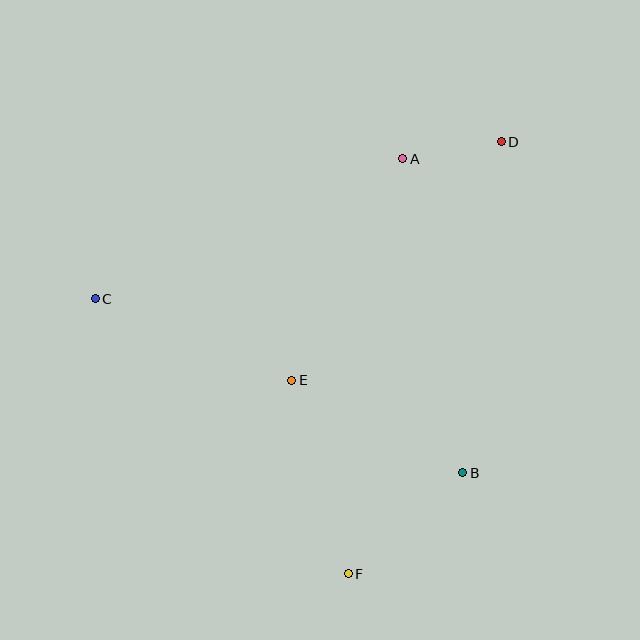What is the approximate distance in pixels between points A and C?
The distance between A and C is approximately 338 pixels.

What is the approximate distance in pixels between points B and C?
The distance between B and C is approximately 407 pixels.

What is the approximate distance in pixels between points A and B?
The distance between A and B is approximately 320 pixels.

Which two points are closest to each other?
Points A and D are closest to each other.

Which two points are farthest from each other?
Points D and F are farthest from each other.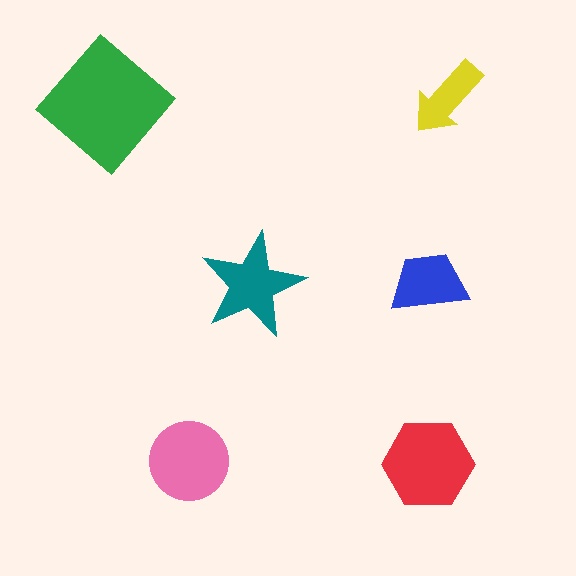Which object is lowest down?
The red hexagon is bottommost.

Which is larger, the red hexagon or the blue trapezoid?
The red hexagon.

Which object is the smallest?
The yellow arrow.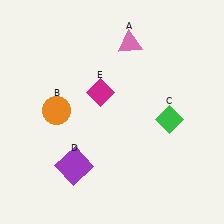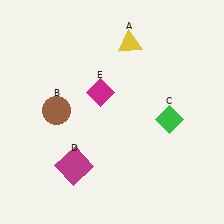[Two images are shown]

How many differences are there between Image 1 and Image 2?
There are 3 differences between the two images.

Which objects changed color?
A changed from pink to yellow. B changed from orange to brown. D changed from purple to magenta.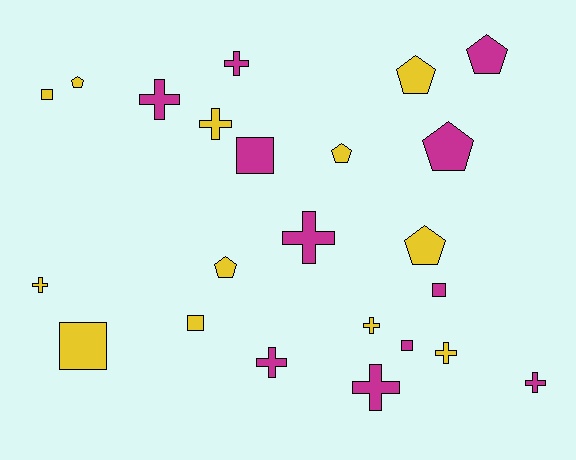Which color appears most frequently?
Yellow, with 12 objects.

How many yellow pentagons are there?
There are 5 yellow pentagons.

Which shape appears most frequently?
Cross, with 10 objects.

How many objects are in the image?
There are 23 objects.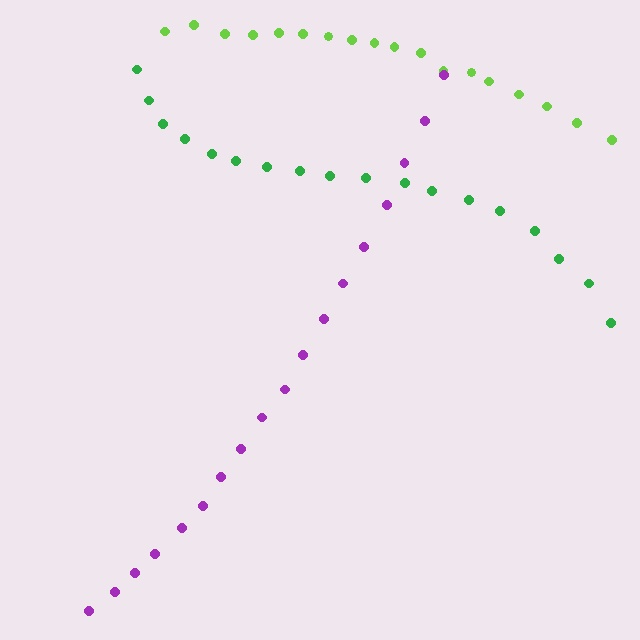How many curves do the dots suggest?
There are 3 distinct paths.